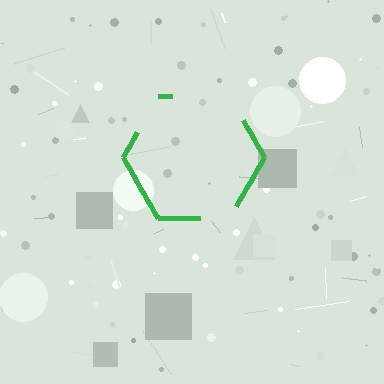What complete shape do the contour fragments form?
The contour fragments form a hexagon.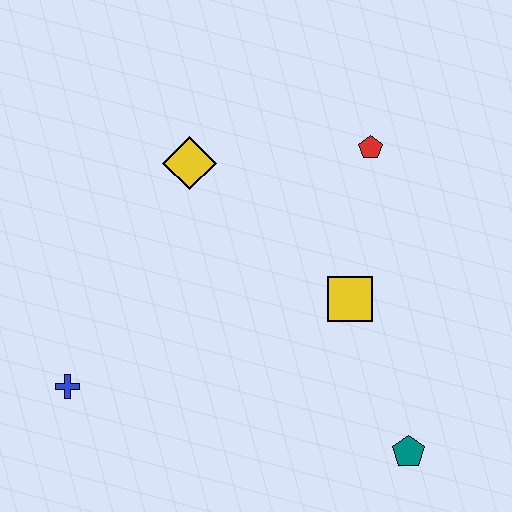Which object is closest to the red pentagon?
The yellow square is closest to the red pentagon.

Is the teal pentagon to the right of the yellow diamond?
Yes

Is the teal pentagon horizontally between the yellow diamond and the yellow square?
No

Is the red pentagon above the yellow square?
Yes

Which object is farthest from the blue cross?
The red pentagon is farthest from the blue cross.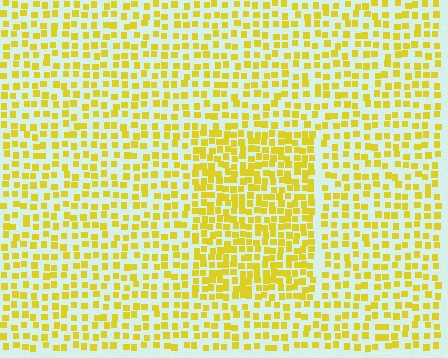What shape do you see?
I see a rectangle.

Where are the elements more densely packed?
The elements are more densely packed inside the rectangle boundary.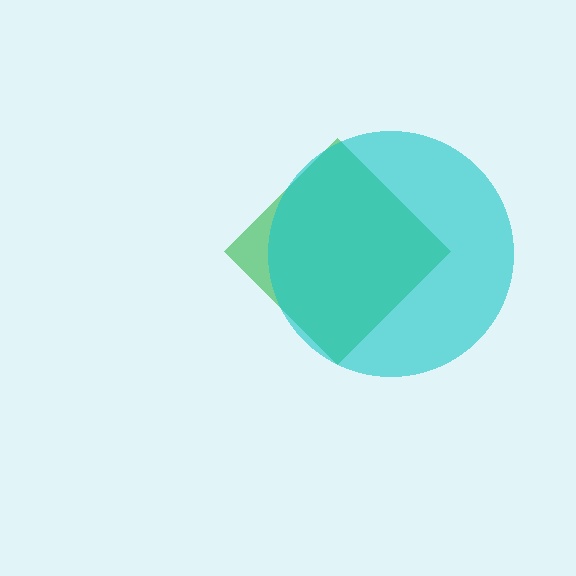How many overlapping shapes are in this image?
There are 2 overlapping shapes in the image.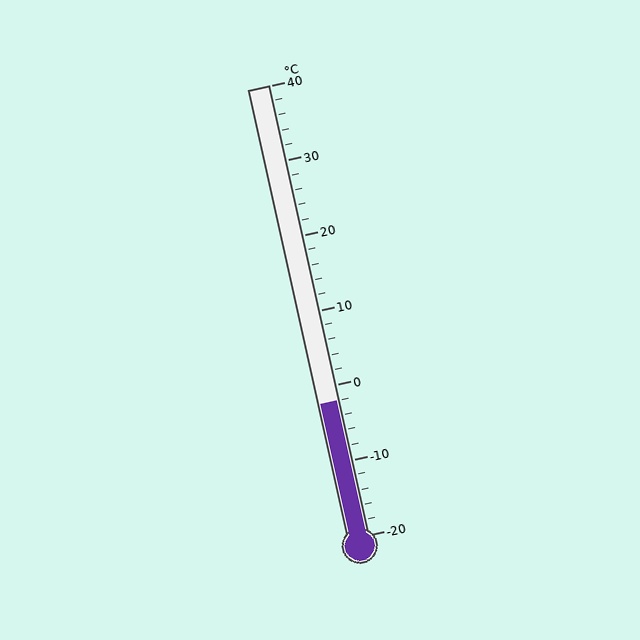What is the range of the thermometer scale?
The thermometer scale ranges from -20°C to 40°C.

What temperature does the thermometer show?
The thermometer shows approximately -2°C.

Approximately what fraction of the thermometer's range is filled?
The thermometer is filled to approximately 30% of its range.